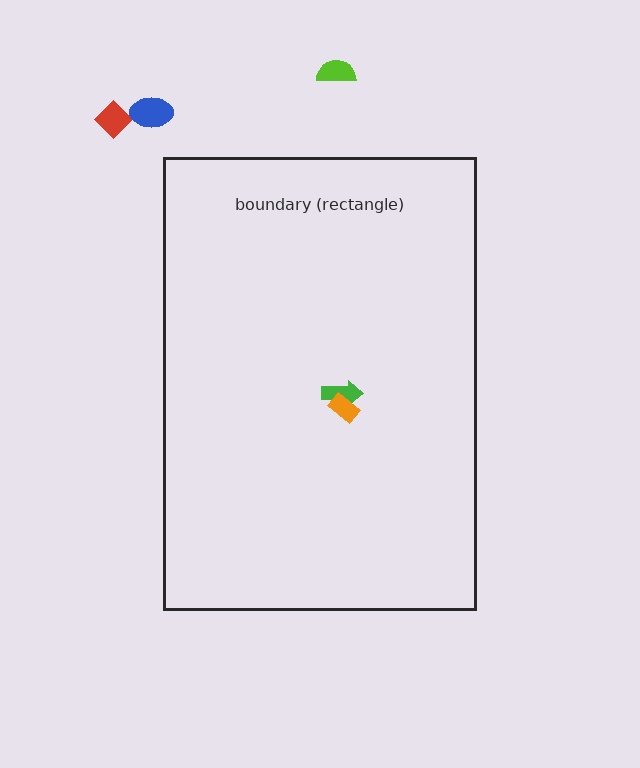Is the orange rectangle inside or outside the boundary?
Inside.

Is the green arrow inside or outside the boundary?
Inside.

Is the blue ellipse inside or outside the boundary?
Outside.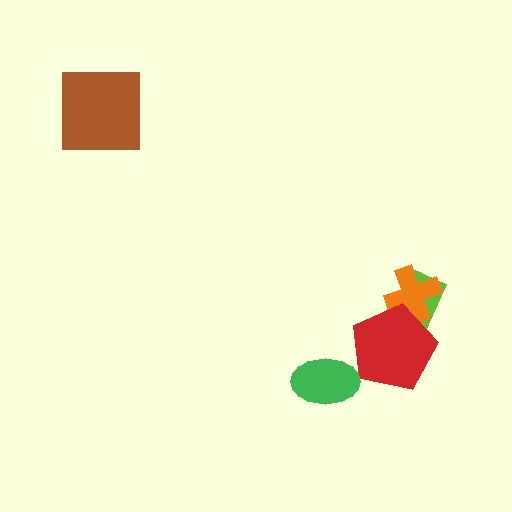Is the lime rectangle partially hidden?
Yes, it is partially covered by another shape.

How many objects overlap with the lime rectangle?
2 objects overlap with the lime rectangle.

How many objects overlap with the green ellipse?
0 objects overlap with the green ellipse.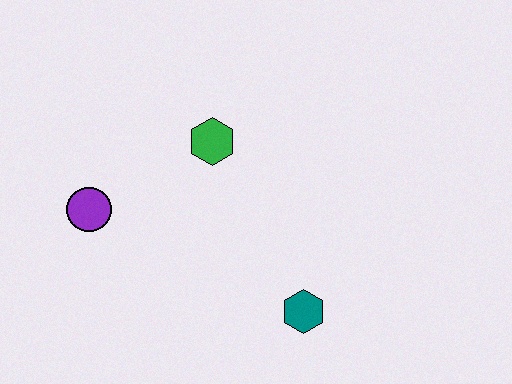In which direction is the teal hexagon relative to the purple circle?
The teal hexagon is to the right of the purple circle.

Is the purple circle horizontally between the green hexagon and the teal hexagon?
No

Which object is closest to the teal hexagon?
The green hexagon is closest to the teal hexagon.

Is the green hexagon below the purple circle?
No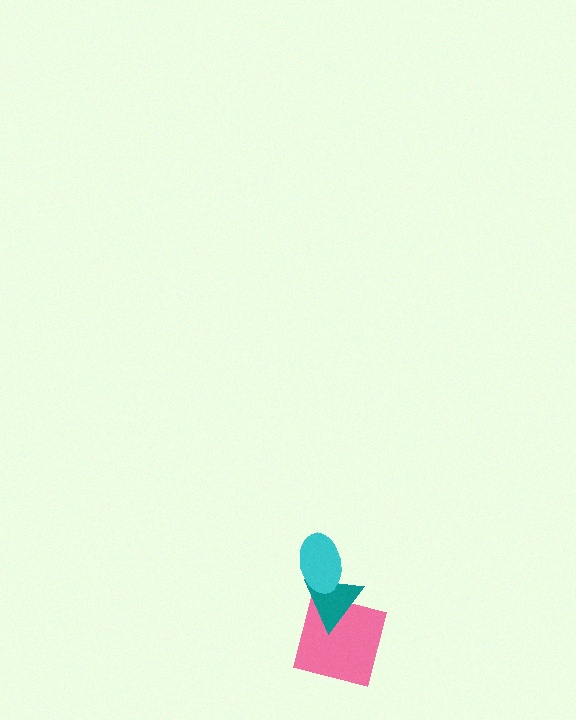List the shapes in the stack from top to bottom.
From top to bottom: the cyan ellipse, the teal triangle, the pink square.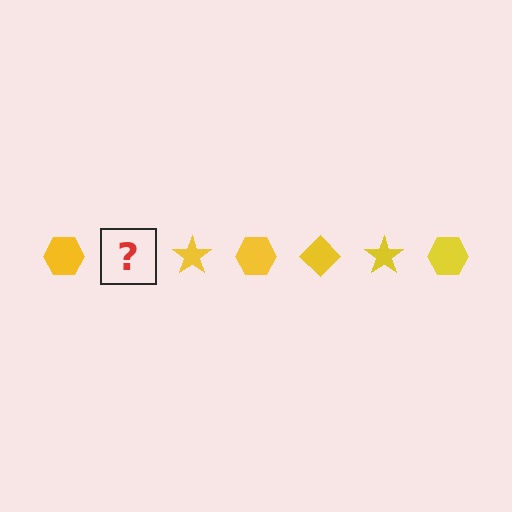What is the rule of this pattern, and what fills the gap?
The rule is that the pattern cycles through hexagon, diamond, star shapes in yellow. The gap should be filled with a yellow diamond.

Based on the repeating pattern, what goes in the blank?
The blank should be a yellow diamond.